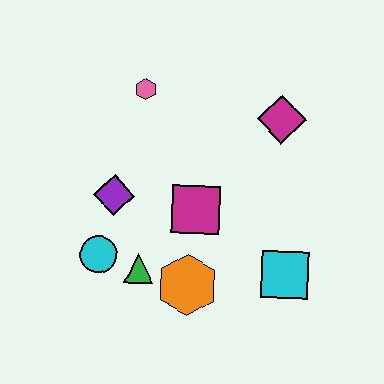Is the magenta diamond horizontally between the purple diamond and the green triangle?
No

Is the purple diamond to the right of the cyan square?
No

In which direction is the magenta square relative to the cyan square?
The magenta square is to the left of the cyan square.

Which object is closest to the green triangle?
The cyan circle is closest to the green triangle.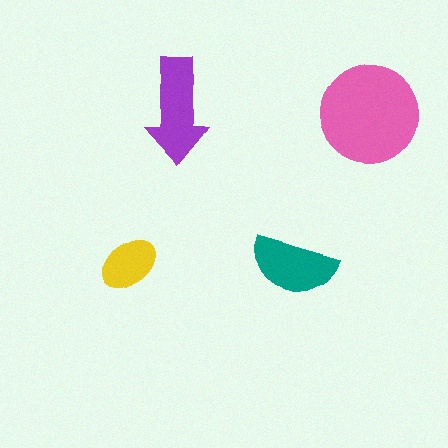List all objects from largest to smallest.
The pink circle, the purple arrow, the teal semicircle, the yellow ellipse.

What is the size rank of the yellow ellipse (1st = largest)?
4th.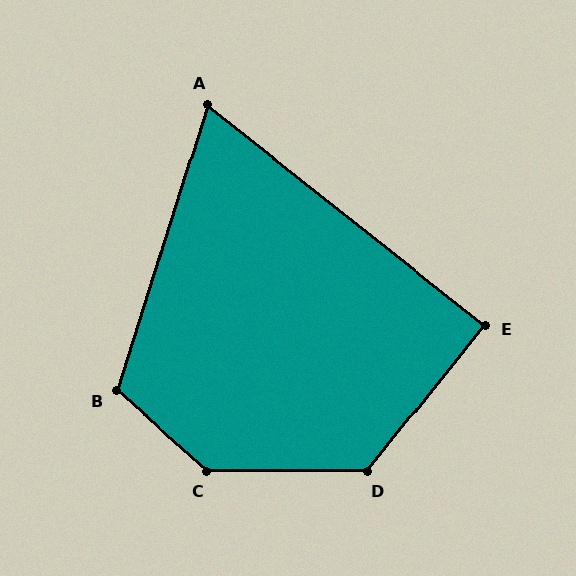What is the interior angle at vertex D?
Approximately 128 degrees (obtuse).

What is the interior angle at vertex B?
Approximately 114 degrees (obtuse).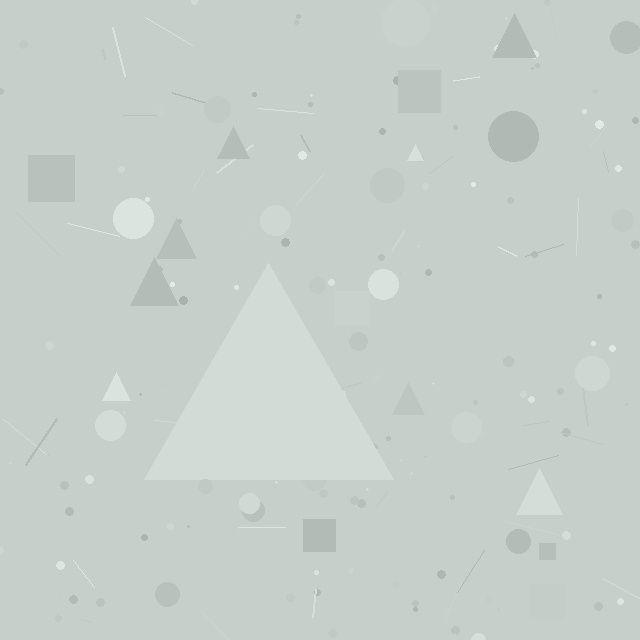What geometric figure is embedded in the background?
A triangle is embedded in the background.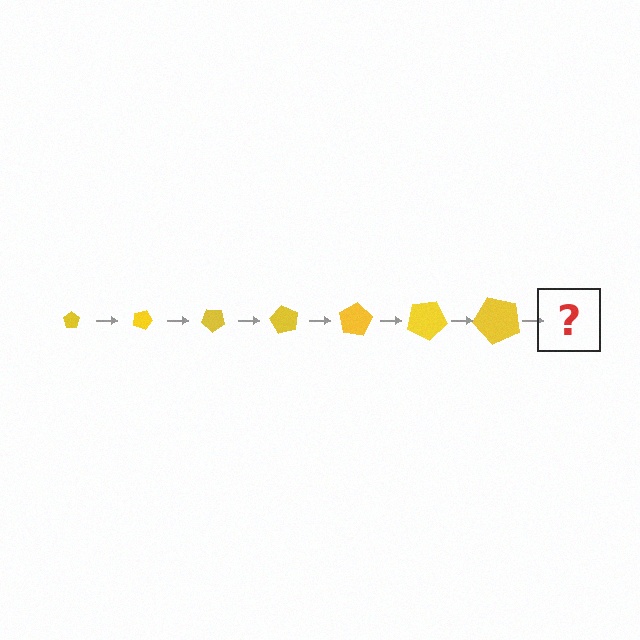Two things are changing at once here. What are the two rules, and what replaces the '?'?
The two rules are that the pentagon grows larger each step and it rotates 20 degrees each step. The '?' should be a pentagon, larger than the previous one and rotated 140 degrees from the start.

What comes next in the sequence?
The next element should be a pentagon, larger than the previous one and rotated 140 degrees from the start.